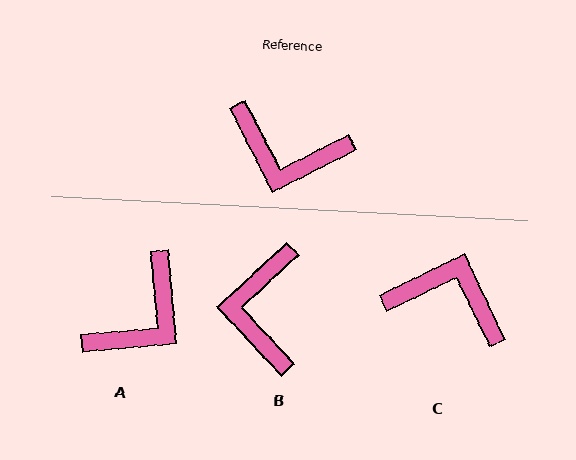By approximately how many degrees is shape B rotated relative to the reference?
Approximately 74 degrees clockwise.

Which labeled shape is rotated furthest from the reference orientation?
C, about 179 degrees away.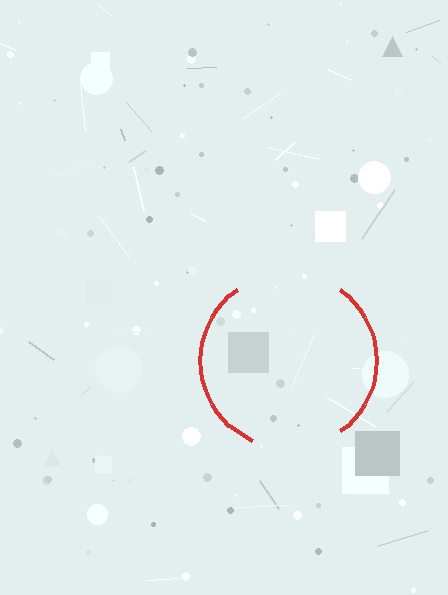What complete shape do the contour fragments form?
The contour fragments form a circle.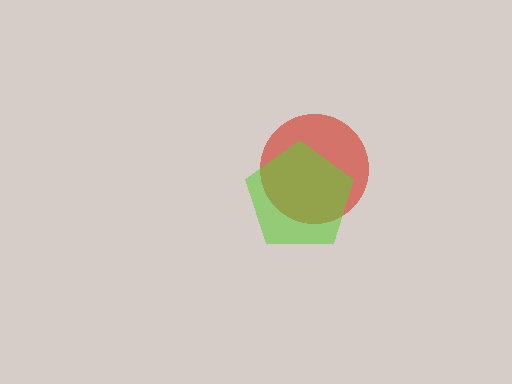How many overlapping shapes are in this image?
There are 2 overlapping shapes in the image.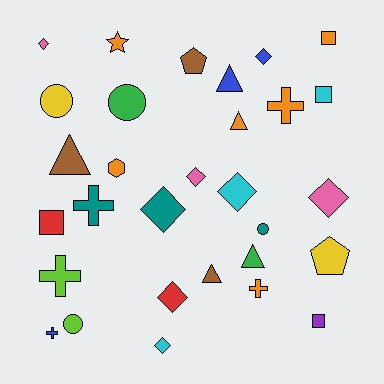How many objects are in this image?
There are 30 objects.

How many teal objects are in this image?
There are 3 teal objects.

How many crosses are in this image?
There are 5 crosses.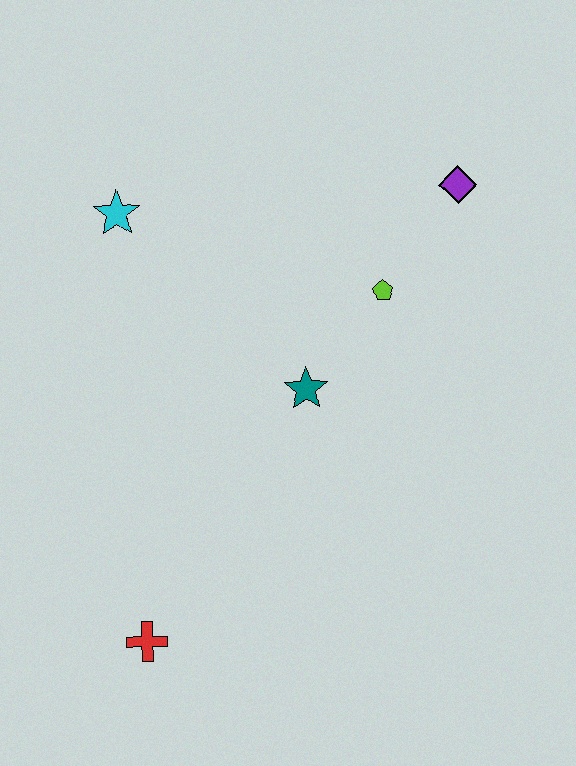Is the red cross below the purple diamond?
Yes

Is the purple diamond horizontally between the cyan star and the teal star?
No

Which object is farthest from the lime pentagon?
The red cross is farthest from the lime pentagon.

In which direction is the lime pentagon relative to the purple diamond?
The lime pentagon is below the purple diamond.